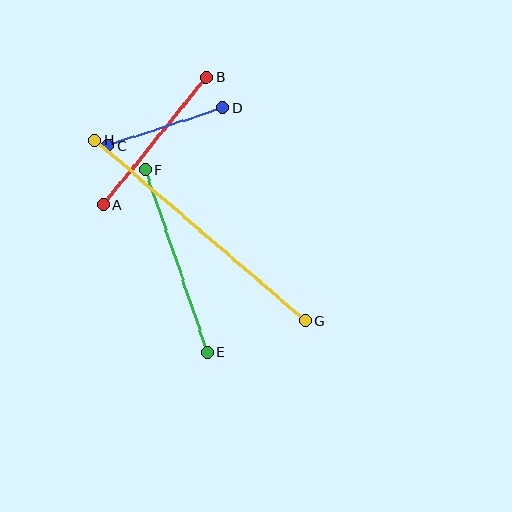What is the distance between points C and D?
The distance is approximately 121 pixels.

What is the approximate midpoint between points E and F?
The midpoint is at approximately (176, 261) pixels.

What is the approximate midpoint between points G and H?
The midpoint is at approximately (200, 230) pixels.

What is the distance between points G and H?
The distance is approximately 277 pixels.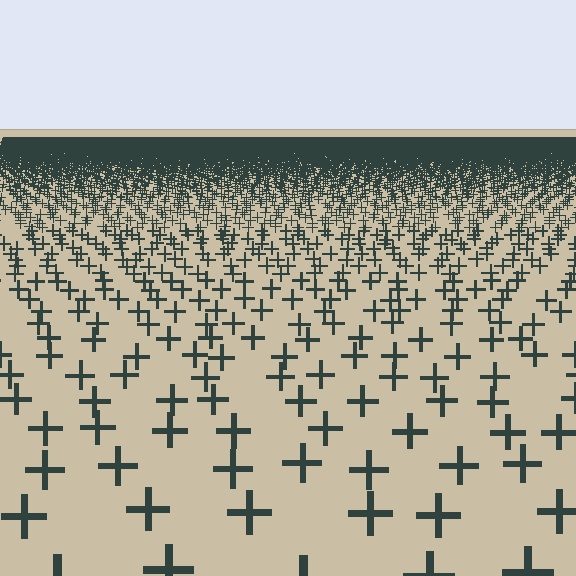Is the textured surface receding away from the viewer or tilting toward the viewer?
The surface is receding away from the viewer. Texture elements get smaller and denser toward the top.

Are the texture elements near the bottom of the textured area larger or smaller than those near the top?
Larger. Near the bottom, elements are closer to the viewer and appear at a bigger on-screen size.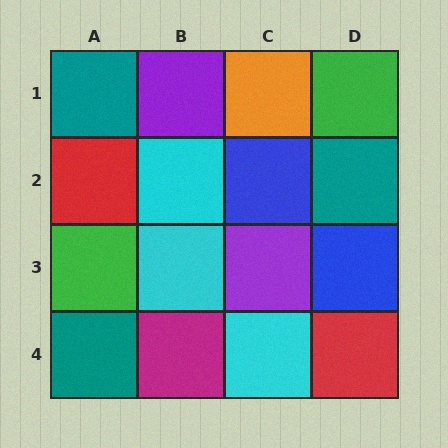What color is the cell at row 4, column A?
Teal.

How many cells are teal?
3 cells are teal.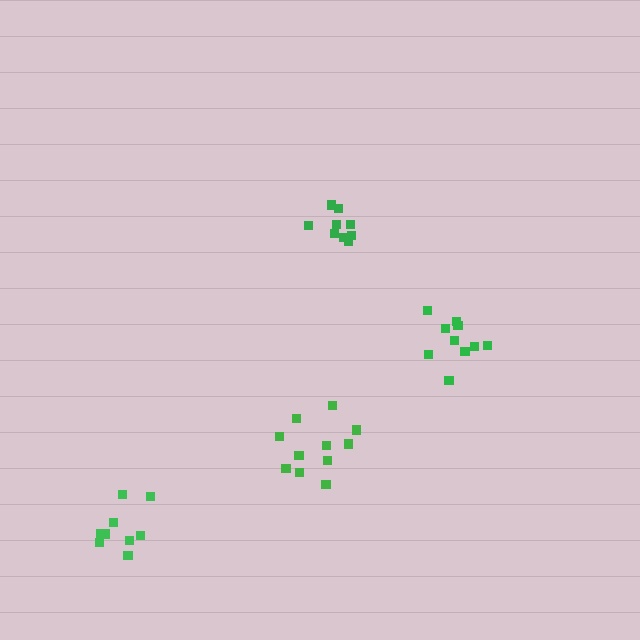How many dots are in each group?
Group 1: 10 dots, Group 2: 9 dots, Group 3: 9 dots, Group 4: 11 dots (39 total).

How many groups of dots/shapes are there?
There are 4 groups.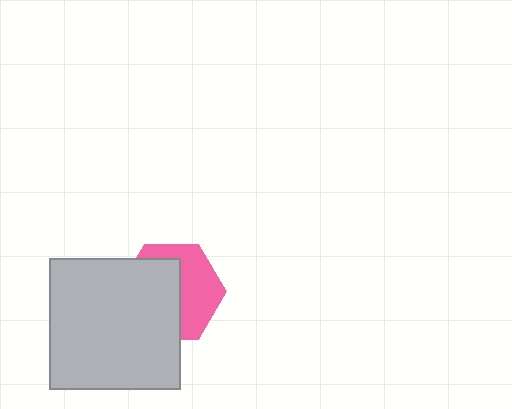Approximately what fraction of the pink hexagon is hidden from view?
Roughly 55% of the pink hexagon is hidden behind the light gray square.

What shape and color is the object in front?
The object in front is a light gray square.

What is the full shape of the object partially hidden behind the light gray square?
The partially hidden object is a pink hexagon.